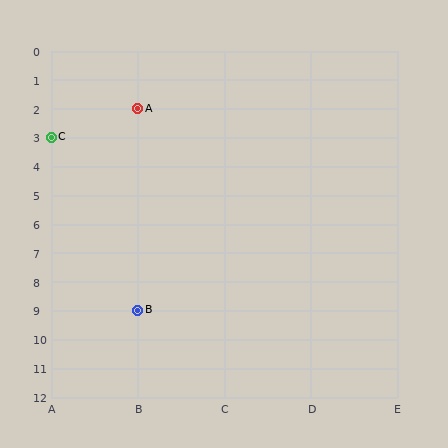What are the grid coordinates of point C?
Point C is at grid coordinates (A, 3).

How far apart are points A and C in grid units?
Points A and C are 1 column and 1 row apart (about 1.4 grid units diagonally).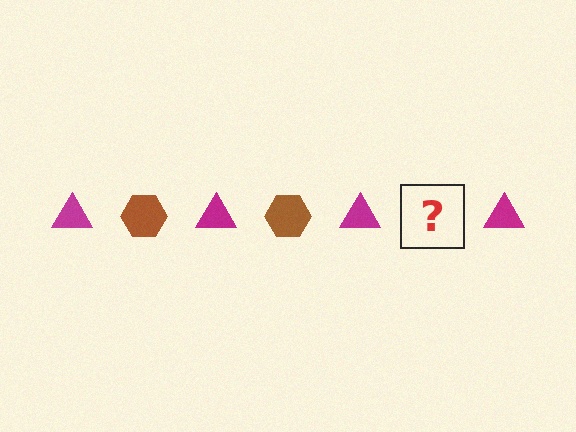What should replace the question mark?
The question mark should be replaced with a brown hexagon.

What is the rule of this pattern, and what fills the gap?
The rule is that the pattern alternates between magenta triangle and brown hexagon. The gap should be filled with a brown hexagon.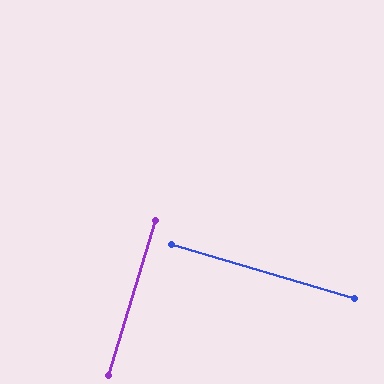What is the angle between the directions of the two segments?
Approximately 89 degrees.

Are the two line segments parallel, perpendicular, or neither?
Perpendicular — they meet at approximately 89°.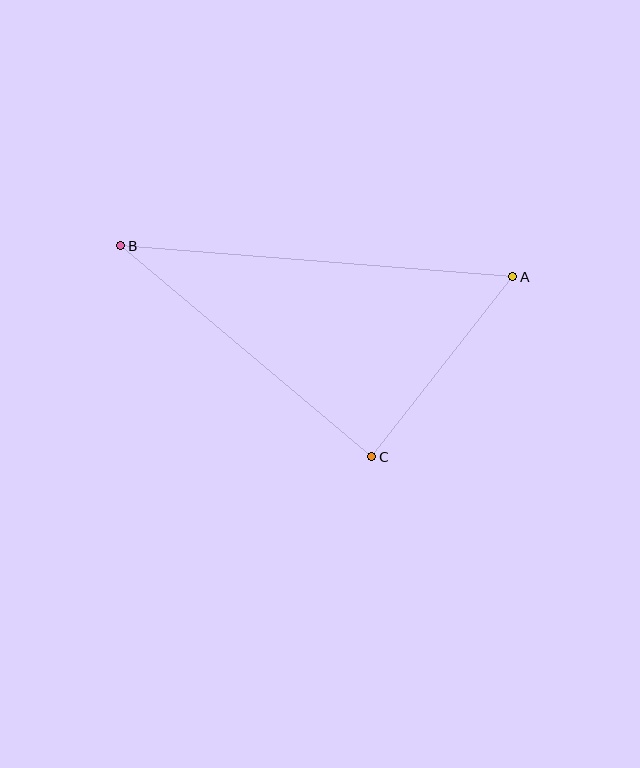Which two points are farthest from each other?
Points A and B are farthest from each other.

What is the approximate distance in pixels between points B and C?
The distance between B and C is approximately 328 pixels.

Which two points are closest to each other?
Points A and C are closest to each other.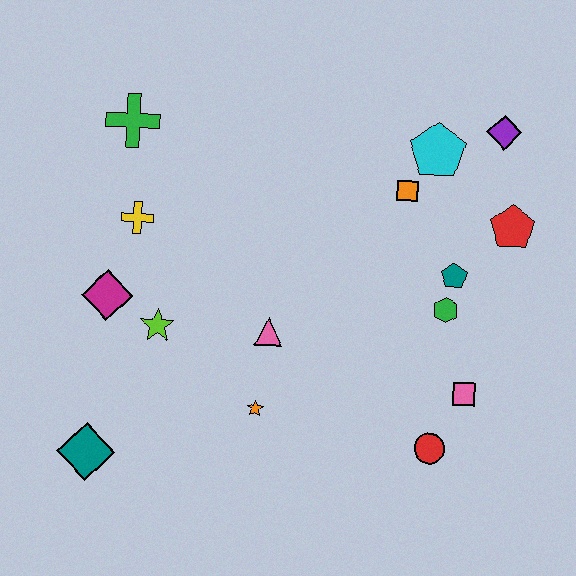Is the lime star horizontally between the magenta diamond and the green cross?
No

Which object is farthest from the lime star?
The purple diamond is farthest from the lime star.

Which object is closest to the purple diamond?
The cyan pentagon is closest to the purple diamond.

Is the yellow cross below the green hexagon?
No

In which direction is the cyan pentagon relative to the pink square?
The cyan pentagon is above the pink square.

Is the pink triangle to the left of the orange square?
Yes